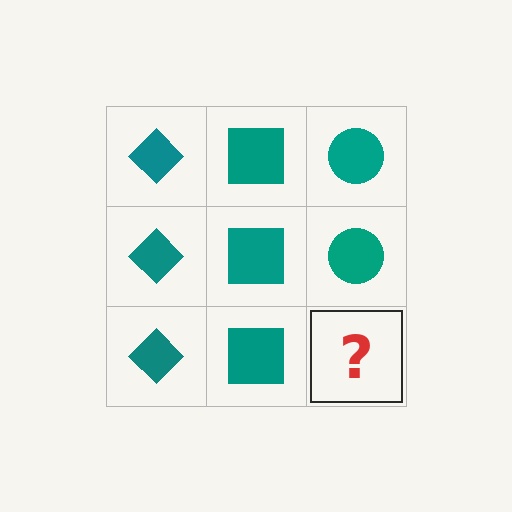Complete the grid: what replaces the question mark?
The question mark should be replaced with a teal circle.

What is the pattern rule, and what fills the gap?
The rule is that each column has a consistent shape. The gap should be filled with a teal circle.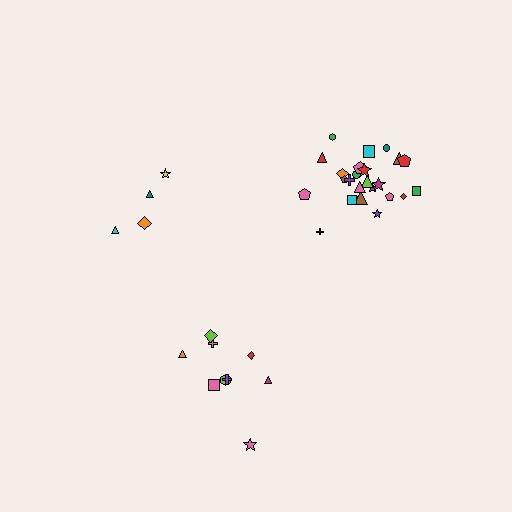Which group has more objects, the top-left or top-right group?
The top-right group.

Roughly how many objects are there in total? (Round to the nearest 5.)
Roughly 40 objects in total.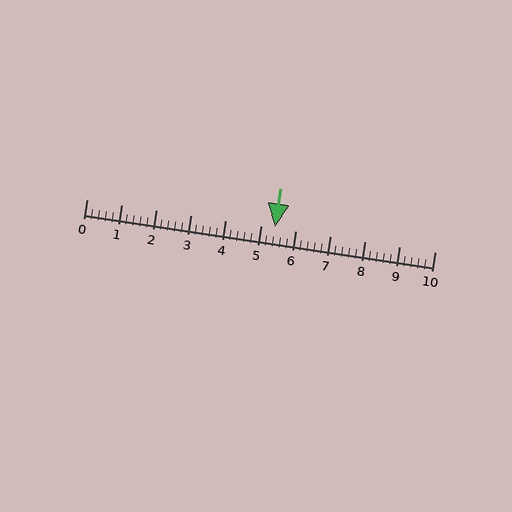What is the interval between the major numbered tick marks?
The major tick marks are spaced 1 units apart.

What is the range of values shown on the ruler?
The ruler shows values from 0 to 10.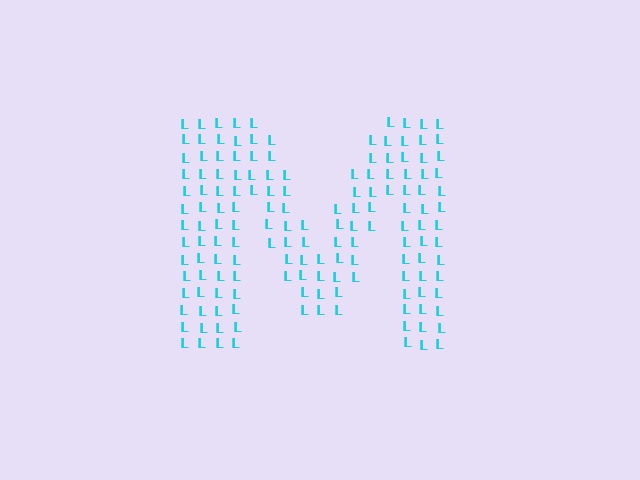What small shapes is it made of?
It is made of small letter L's.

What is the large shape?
The large shape is the letter M.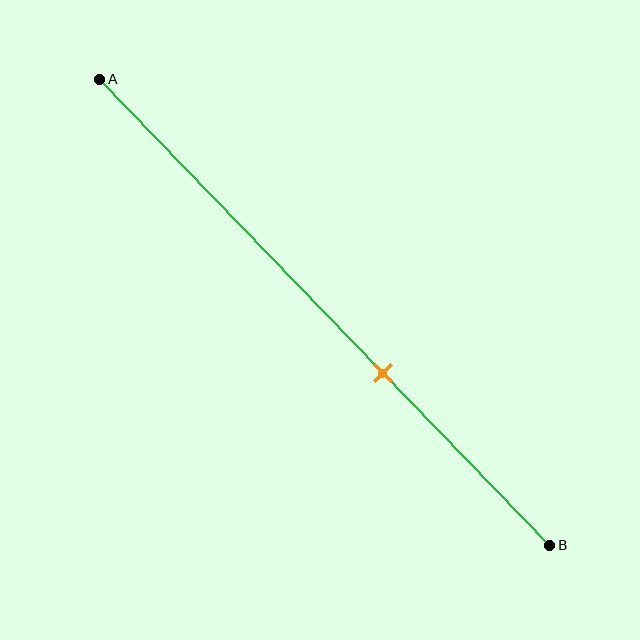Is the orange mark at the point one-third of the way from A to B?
No, the mark is at about 65% from A, not at the 33% one-third point.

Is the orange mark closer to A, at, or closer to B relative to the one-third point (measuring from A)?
The orange mark is closer to point B than the one-third point of segment AB.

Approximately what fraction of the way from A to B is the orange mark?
The orange mark is approximately 65% of the way from A to B.